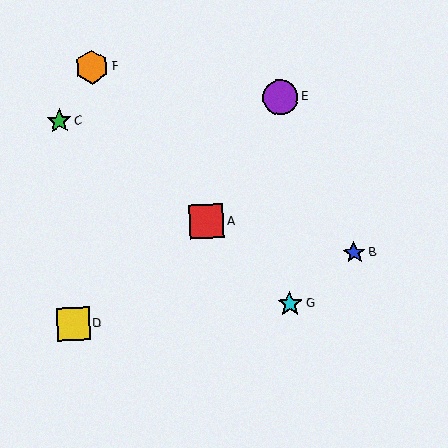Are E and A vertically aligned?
No, E is at x≈280 and A is at x≈206.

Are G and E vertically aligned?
Yes, both are at x≈290.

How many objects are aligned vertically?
2 objects (E, G) are aligned vertically.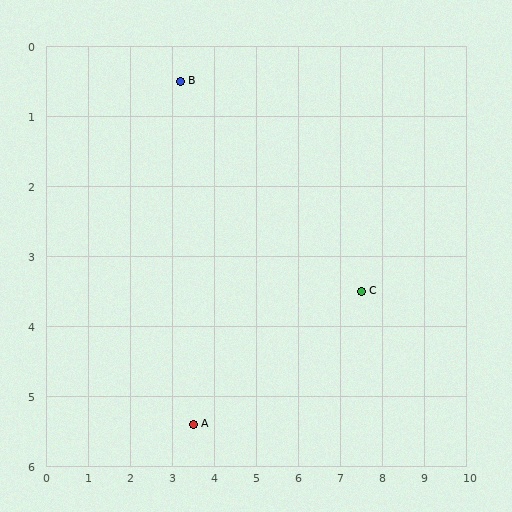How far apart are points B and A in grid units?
Points B and A are about 4.9 grid units apart.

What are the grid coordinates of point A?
Point A is at approximately (3.5, 5.4).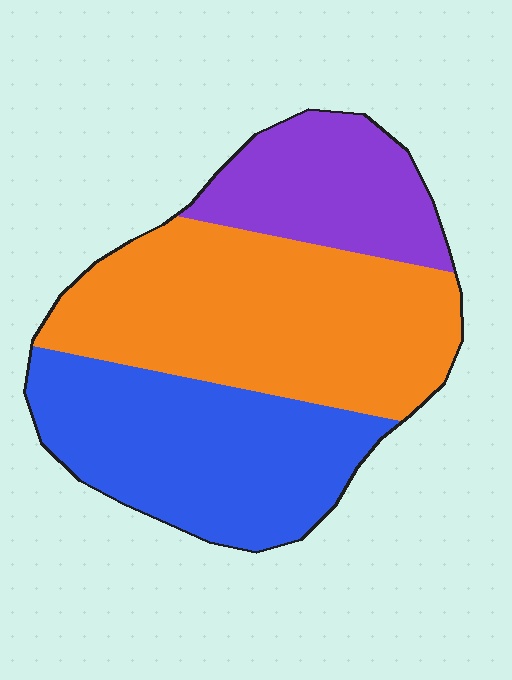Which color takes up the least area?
Purple, at roughly 20%.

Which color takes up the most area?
Orange, at roughly 45%.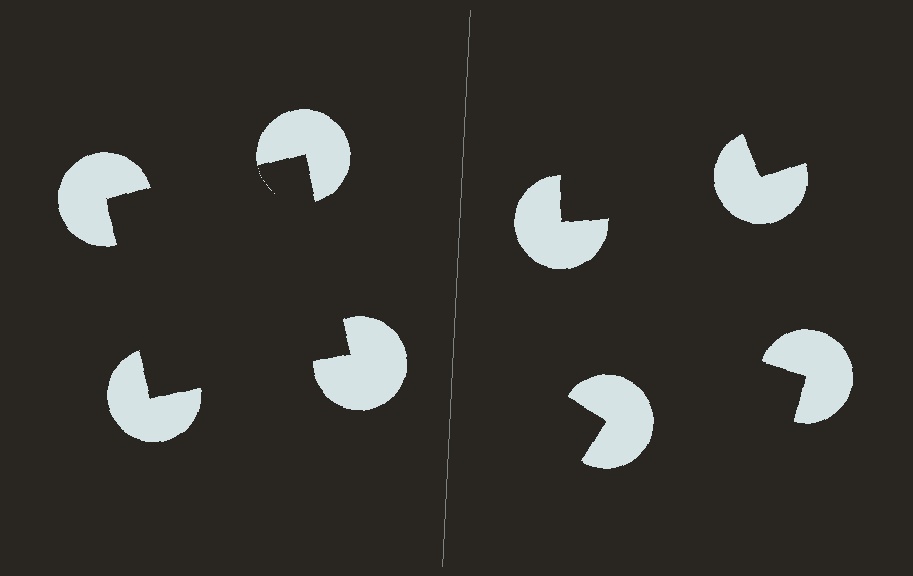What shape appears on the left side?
An illusory square.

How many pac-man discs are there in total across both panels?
8 — 4 on each side.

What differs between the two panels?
The pac-man discs are positioned identically on both sides; only the wedge orientations differ. On the left they align to a square; on the right they are misaligned.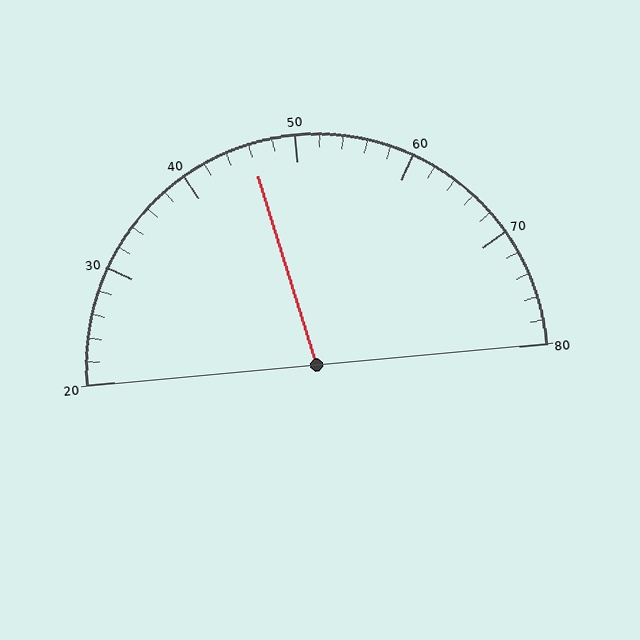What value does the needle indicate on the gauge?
The needle indicates approximately 46.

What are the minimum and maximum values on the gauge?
The gauge ranges from 20 to 80.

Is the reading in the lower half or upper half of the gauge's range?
The reading is in the lower half of the range (20 to 80).